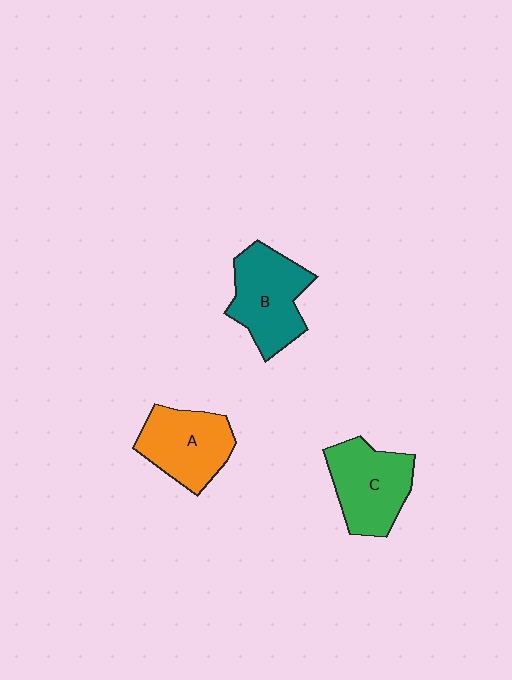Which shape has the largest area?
Shape B (teal).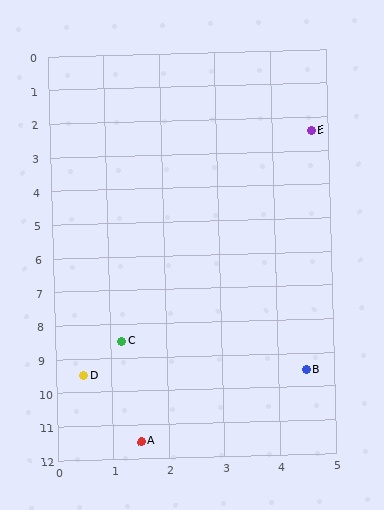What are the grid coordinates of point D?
Point D is at approximately (0.5, 9.5).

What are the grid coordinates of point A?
Point A is at approximately (1.5, 11.5).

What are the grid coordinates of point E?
Point E is at approximately (4.7, 2.4).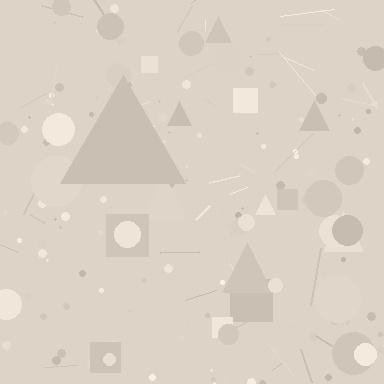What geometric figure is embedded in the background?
A triangle is embedded in the background.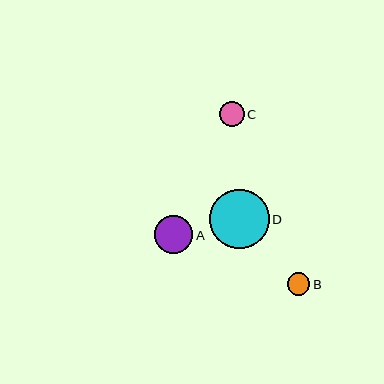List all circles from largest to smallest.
From largest to smallest: D, A, C, B.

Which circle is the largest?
Circle D is the largest with a size of approximately 59 pixels.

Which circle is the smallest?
Circle B is the smallest with a size of approximately 22 pixels.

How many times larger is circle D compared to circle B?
Circle D is approximately 2.7 times the size of circle B.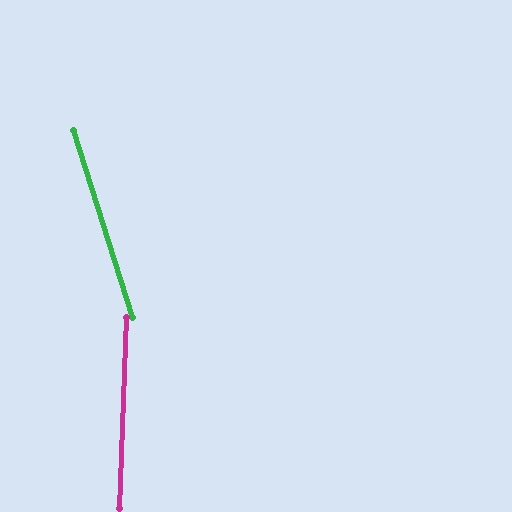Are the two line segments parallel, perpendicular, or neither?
Neither parallel nor perpendicular — they differ by about 20°.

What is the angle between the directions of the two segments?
Approximately 20 degrees.